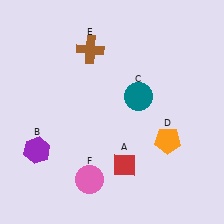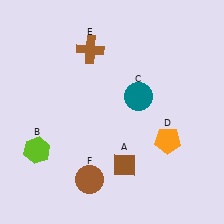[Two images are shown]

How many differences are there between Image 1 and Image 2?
There are 3 differences between the two images.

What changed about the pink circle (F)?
In Image 1, F is pink. In Image 2, it changed to brown.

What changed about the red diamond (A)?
In Image 1, A is red. In Image 2, it changed to brown.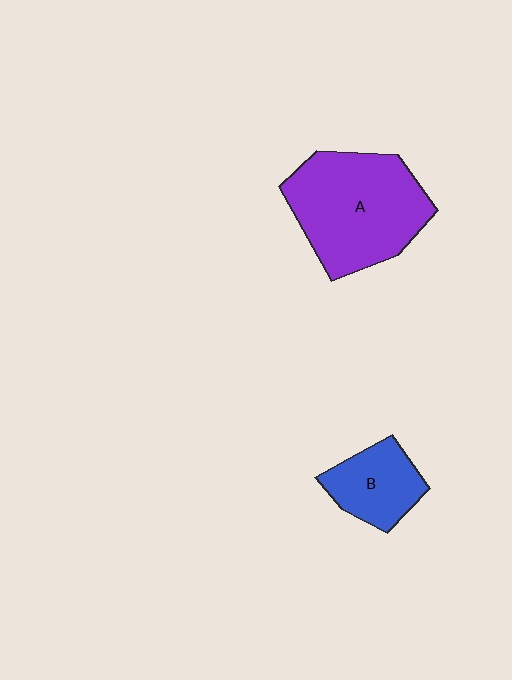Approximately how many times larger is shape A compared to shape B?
Approximately 2.2 times.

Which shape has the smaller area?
Shape B (blue).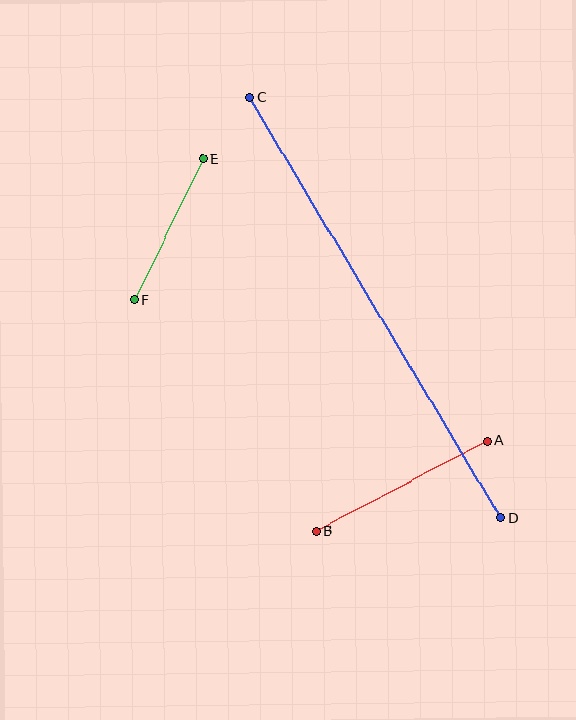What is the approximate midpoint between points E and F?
The midpoint is at approximately (169, 229) pixels.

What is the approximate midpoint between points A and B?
The midpoint is at approximately (402, 486) pixels.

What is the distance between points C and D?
The distance is approximately 490 pixels.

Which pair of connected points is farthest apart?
Points C and D are farthest apart.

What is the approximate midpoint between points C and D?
The midpoint is at approximately (375, 308) pixels.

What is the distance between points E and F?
The distance is approximately 156 pixels.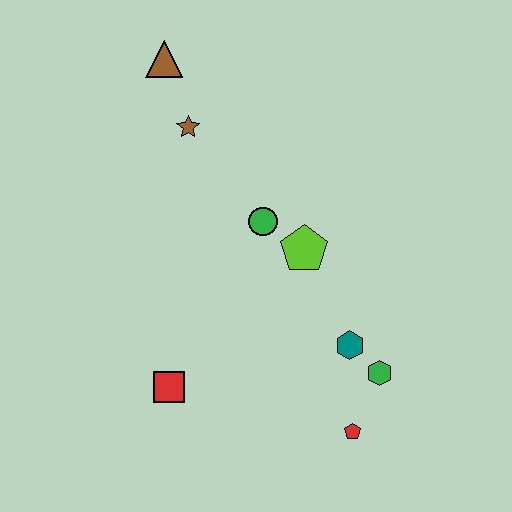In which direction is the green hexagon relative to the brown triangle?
The green hexagon is below the brown triangle.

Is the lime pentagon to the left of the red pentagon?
Yes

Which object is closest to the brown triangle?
The brown star is closest to the brown triangle.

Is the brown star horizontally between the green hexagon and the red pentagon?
No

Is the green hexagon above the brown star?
No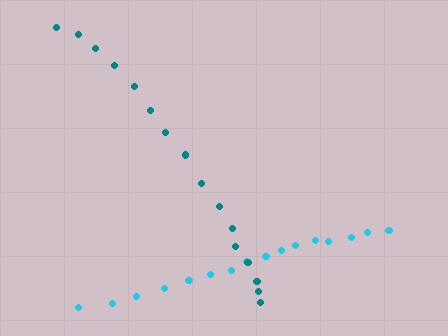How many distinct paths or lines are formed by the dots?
There are 2 distinct paths.